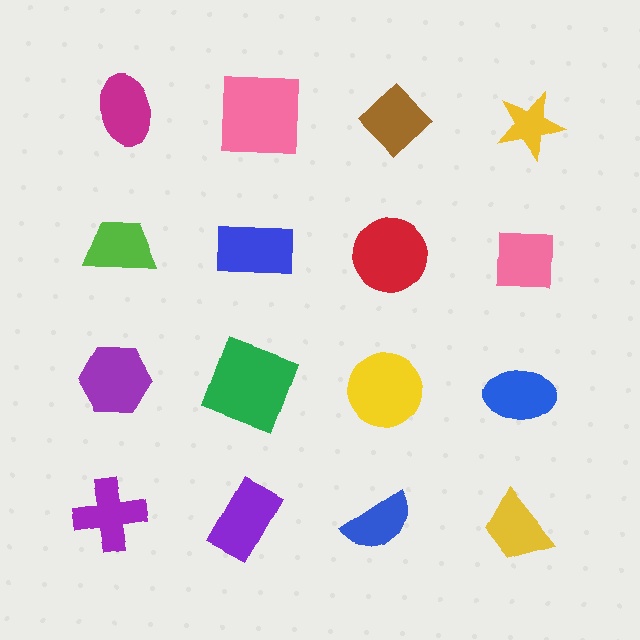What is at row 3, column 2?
A green square.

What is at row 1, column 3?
A brown diamond.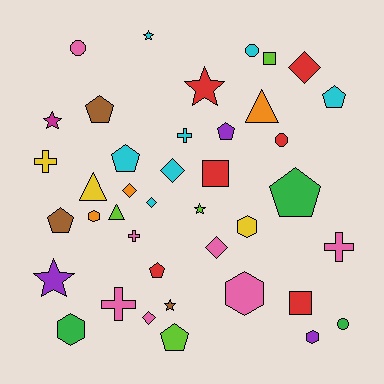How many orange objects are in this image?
There are 3 orange objects.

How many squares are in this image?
There are 3 squares.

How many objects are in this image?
There are 40 objects.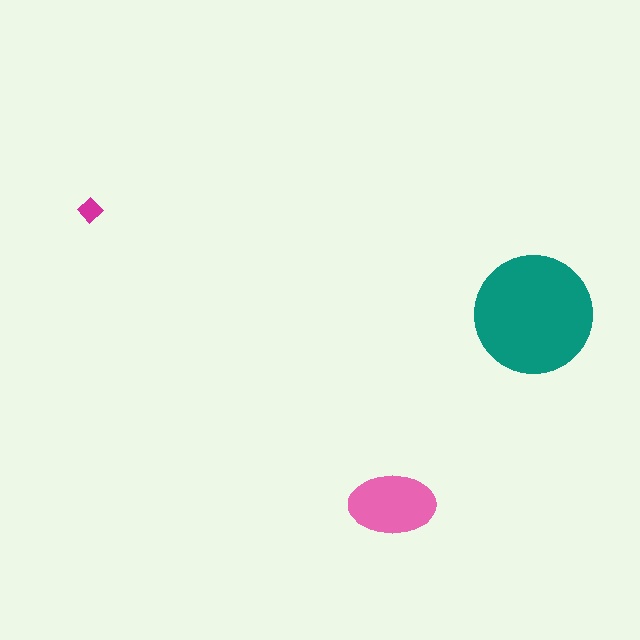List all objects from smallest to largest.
The magenta diamond, the pink ellipse, the teal circle.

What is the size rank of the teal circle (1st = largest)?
1st.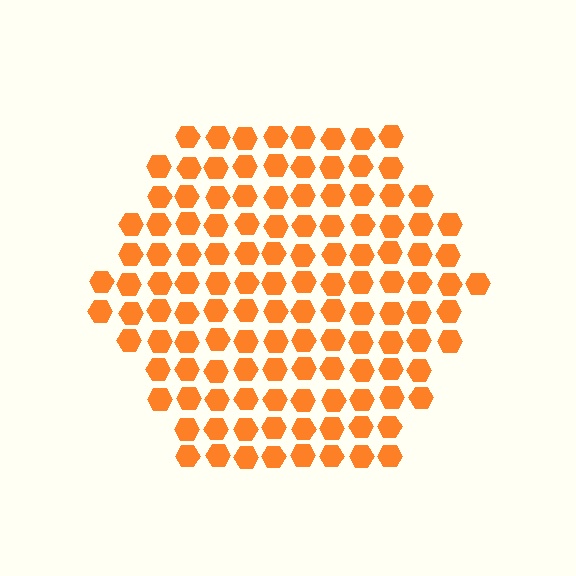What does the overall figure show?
The overall figure shows a hexagon.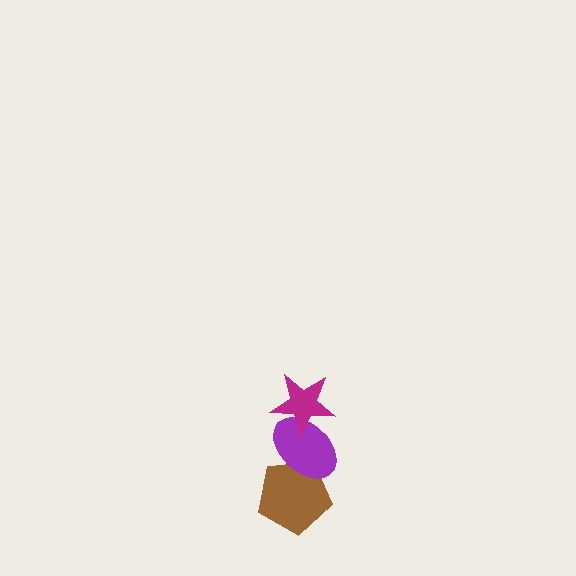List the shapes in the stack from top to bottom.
From top to bottom: the magenta star, the purple ellipse, the brown pentagon.